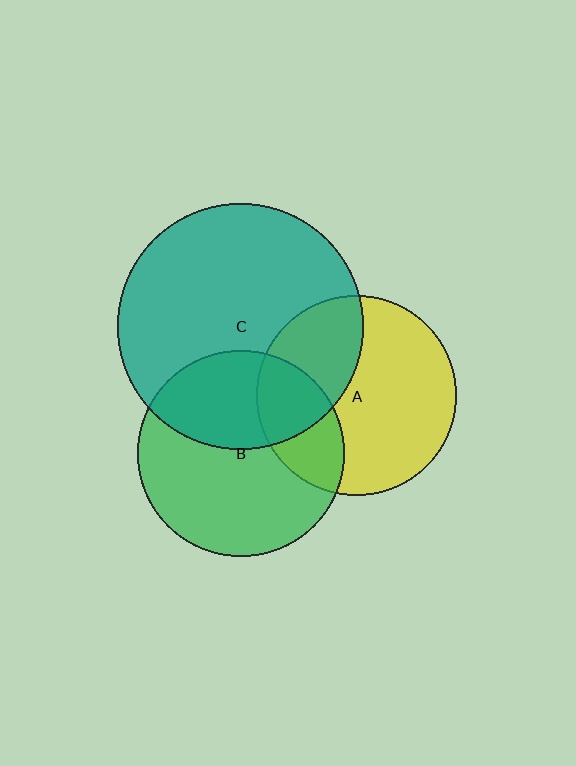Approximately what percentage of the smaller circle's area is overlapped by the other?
Approximately 40%.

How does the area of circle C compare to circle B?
Approximately 1.4 times.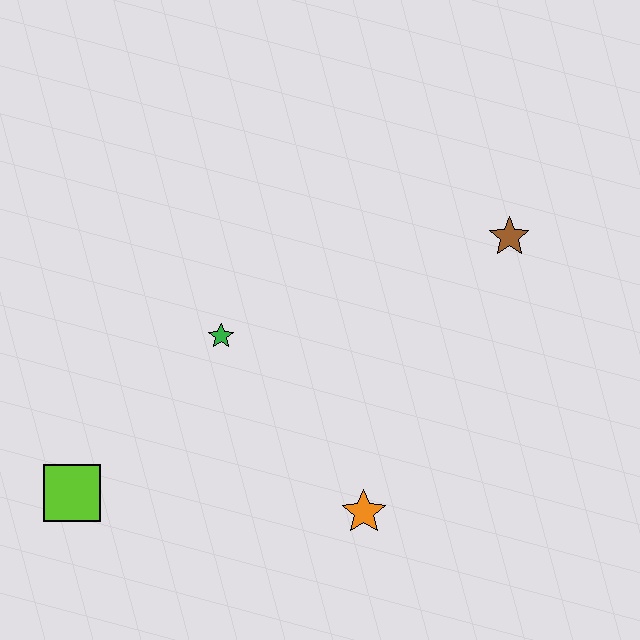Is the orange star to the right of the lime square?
Yes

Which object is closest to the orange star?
The green star is closest to the orange star.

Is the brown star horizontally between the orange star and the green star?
No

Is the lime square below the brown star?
Yes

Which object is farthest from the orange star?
The brown star is farthest from the orange star.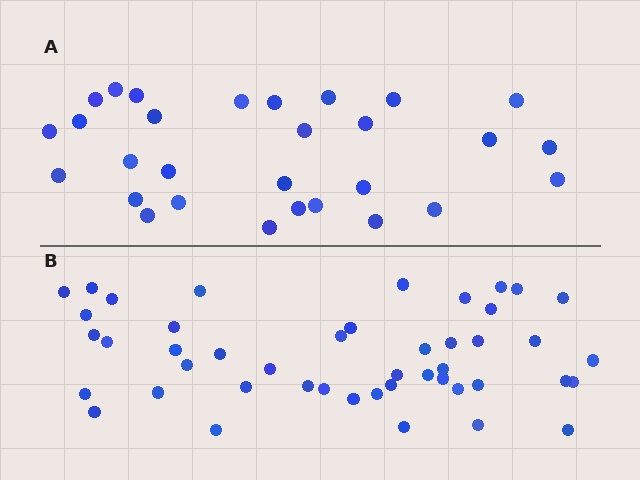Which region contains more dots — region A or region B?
Region B (the bottom region) has more dots.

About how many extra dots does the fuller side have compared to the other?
Region B has approximately 15 more dots than region A.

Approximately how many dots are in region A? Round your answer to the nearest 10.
About 30 dots. (The exact count is 29, which rounds to 30.)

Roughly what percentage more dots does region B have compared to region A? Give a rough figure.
About 60% more.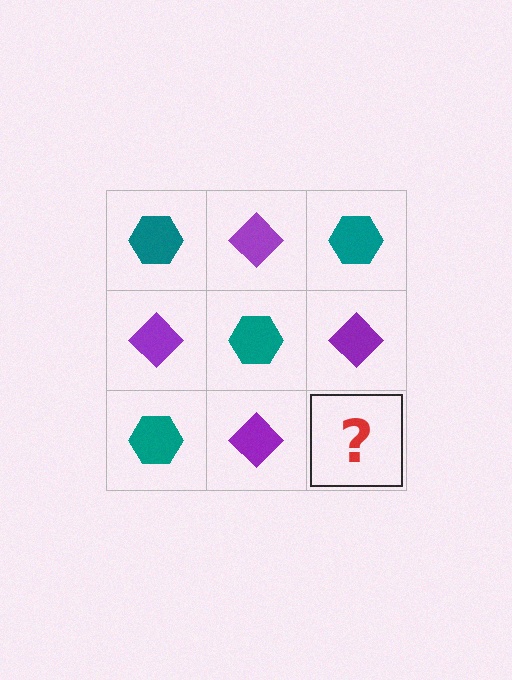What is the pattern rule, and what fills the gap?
The rule is that it alternates teal hexagon and purple diamond in a checkerboard pattern. The gap should be filled with a teal hexagon.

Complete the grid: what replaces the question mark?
The question mark should be replaced with a teal hexagon.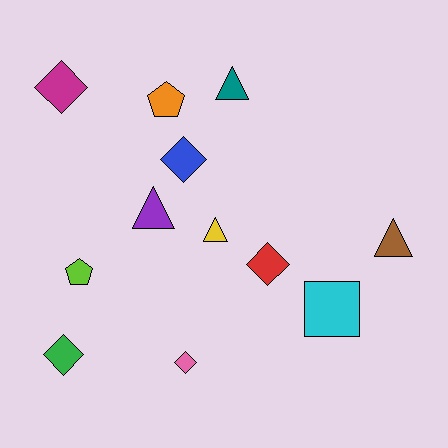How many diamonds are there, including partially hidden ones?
There are 5 diamonds.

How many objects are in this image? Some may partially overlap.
There are 12 objects.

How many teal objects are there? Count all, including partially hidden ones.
There is 1 teal object.